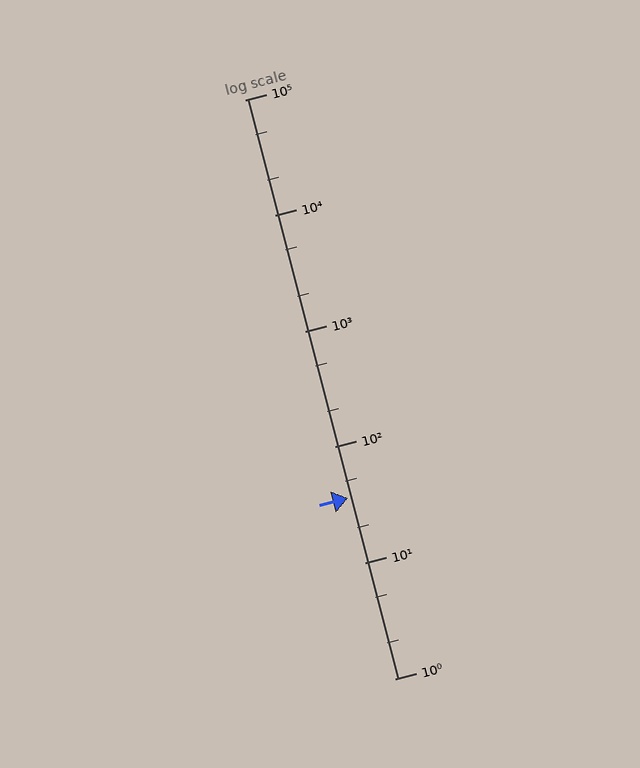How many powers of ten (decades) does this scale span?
The scale spans 5 decades, from 1 to 100000.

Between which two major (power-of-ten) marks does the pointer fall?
The pointer is between 10 and 100.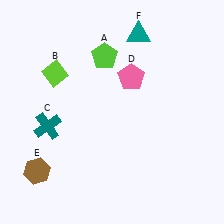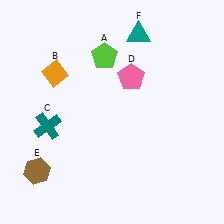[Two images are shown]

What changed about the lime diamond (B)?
In Image 1, B is lime. In Image 2, it changed to orange.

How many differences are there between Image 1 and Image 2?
There is 1 difference between the two images.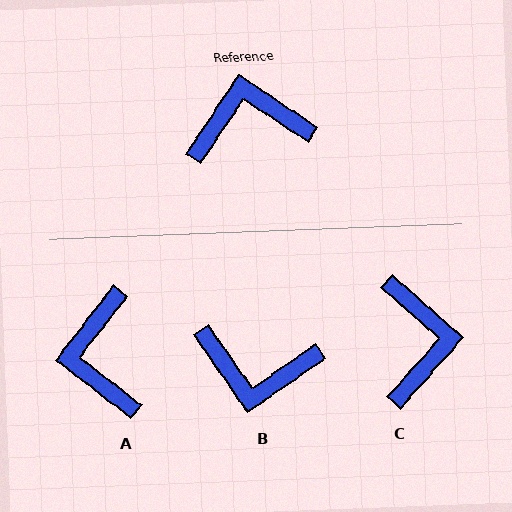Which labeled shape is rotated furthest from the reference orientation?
B, about 159 degrees away.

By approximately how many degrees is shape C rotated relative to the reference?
Approximately 98 degrees clockwise.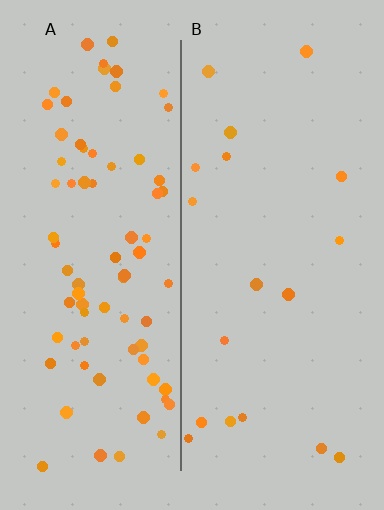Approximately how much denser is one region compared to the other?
Approximately 4.2× — region A over region B.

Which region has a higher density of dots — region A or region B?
A (the left).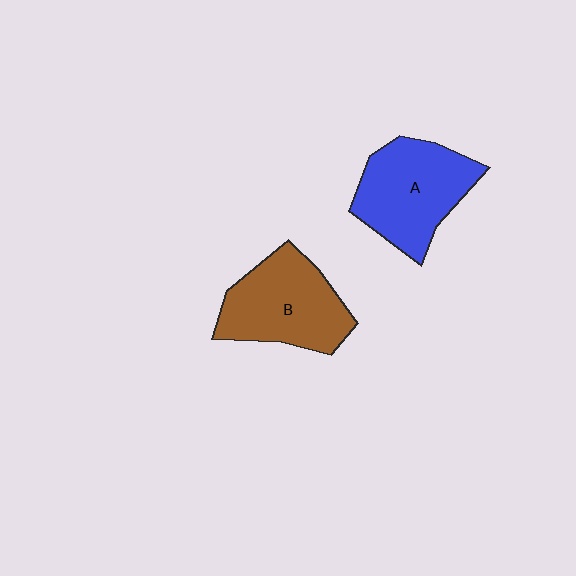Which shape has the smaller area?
Shape B (brown).